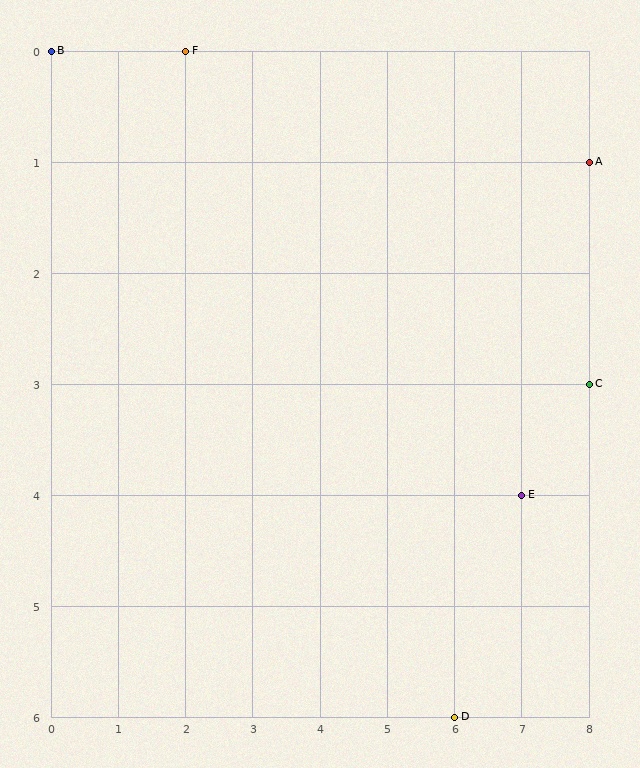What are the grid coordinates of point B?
Point B is at grid coordinates (0, 0).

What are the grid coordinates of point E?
Point E is at grid coordinates (7, 4).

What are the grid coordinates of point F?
Point F is at grid coordinates (2, 0).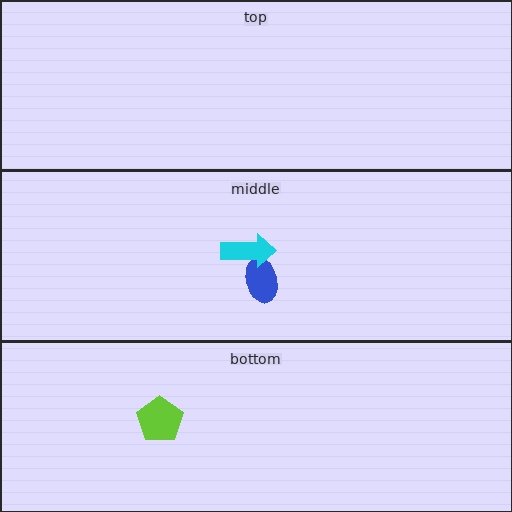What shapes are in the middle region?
The blue ellipse, the cyan arrow.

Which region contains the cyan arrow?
The middle region.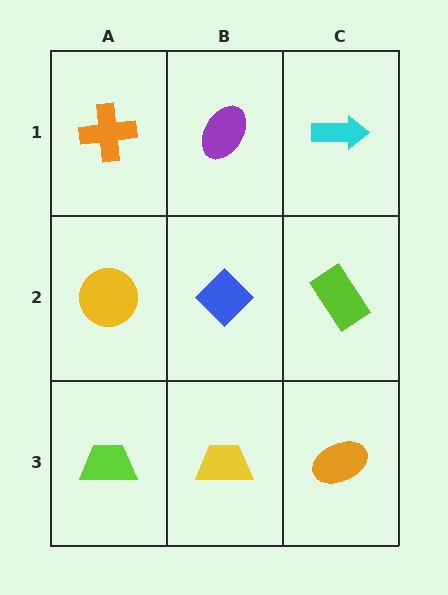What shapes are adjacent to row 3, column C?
A lime rectangle (row 2, column C), a yellow trapezoid (row 3, column B).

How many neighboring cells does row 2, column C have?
3.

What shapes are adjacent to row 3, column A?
A yellow circle (row 2, column A), a yellow trapezoid (row 3, column B).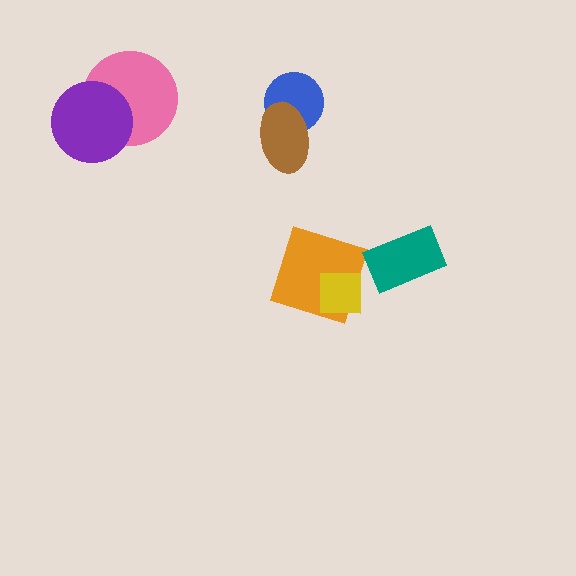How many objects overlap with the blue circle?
1 object overlaps with the blue circle.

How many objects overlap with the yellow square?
1 object overlaps with the yellow square.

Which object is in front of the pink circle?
The purple circle is in front of the pink circle.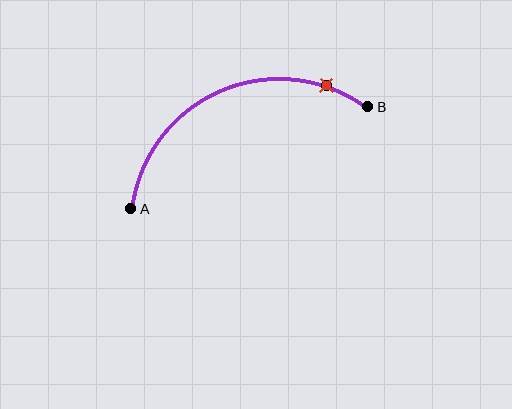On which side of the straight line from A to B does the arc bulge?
The arc bulges above the straight line connecting A and B.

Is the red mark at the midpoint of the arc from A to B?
No. The red mark lies on the arc but is closer to endpoint B. The arc midpoint would be at the point on the curve equidistant along the arc from both A and B.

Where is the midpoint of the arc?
The arc midpoint is the point on the curve farthest from the straight line joining A and B. It sits above that line.